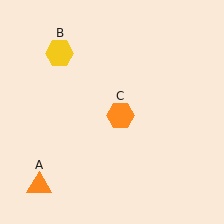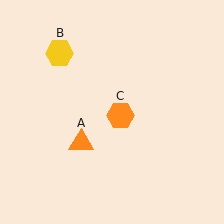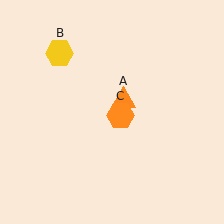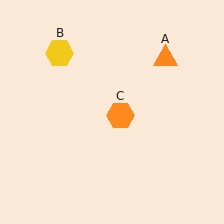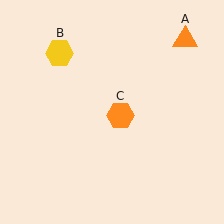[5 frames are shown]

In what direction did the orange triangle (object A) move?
The orange triangle (object A) moved up and to the right.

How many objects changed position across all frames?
1 object changed position: orange triangle (object A).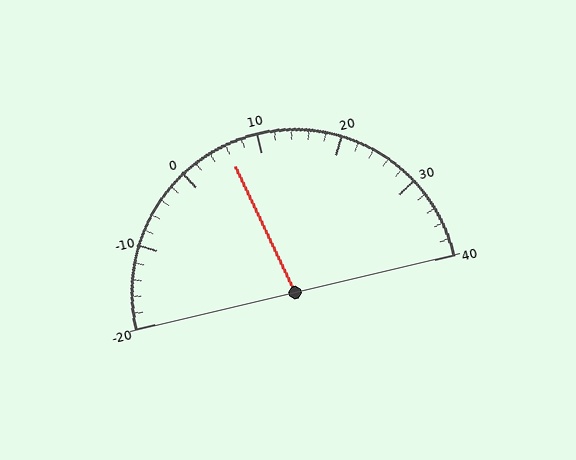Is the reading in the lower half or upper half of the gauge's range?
The reading is in the lower half of the range (-20 to 40).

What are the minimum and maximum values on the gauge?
The gauge ranges from -20 to 40.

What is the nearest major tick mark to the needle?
The nearest major tick mark is 10.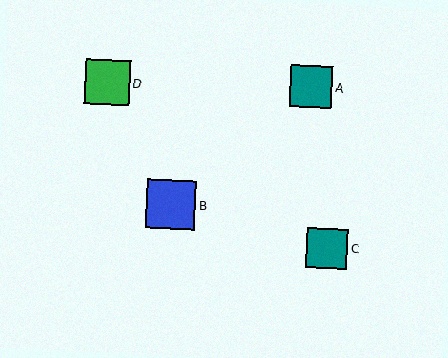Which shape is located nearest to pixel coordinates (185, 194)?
The blue square (labeled B) at (171, 204) is nearest to that location.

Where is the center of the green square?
The center of the green square is at (108, 82).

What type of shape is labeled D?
Shape D is a green square.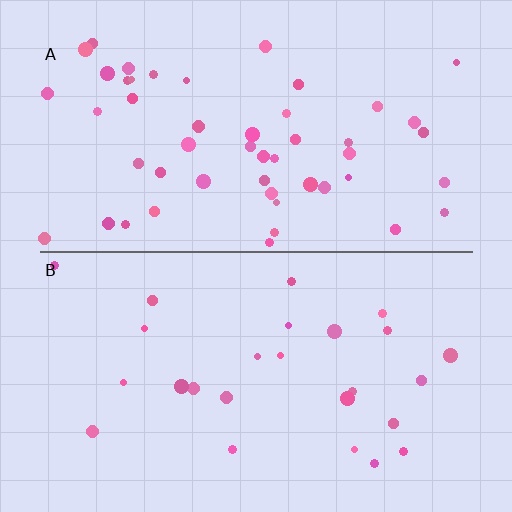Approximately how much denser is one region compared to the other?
Approximately 2.0× — region A over region B.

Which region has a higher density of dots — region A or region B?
A (the top).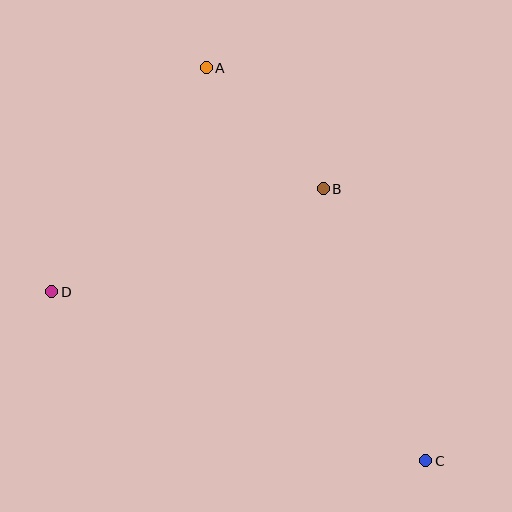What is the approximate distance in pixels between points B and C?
The distance between B and C is approximately 291 pixels.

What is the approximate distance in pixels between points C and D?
The distance between C and D is approximately 410 pixels.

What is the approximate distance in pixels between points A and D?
The distance between A and D is approximately 272 pixels.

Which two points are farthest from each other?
Points A and C are farthest from each other.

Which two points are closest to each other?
Points A and B are closest to each other.